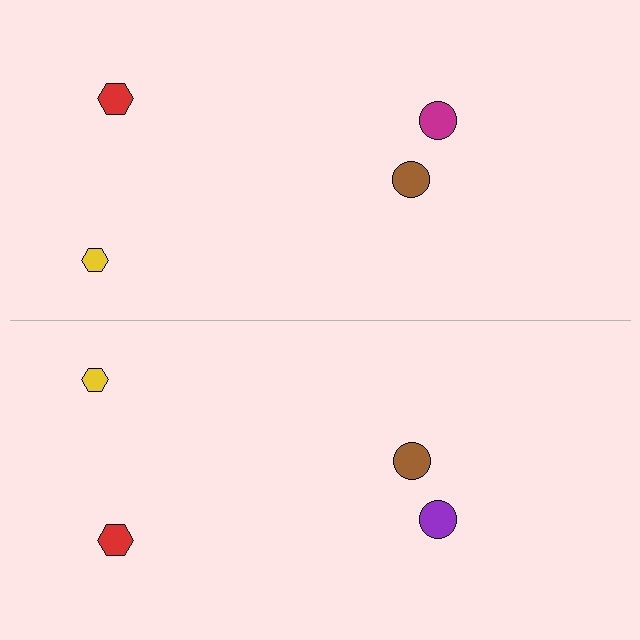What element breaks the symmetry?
The purple circle on the bottom side breaks the symmetry — its mirror counterpart is magenta.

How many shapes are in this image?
There are 8 shapes in this image.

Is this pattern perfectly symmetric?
No, the pattern is not perfectly symmetric. The purple circle on the bottom side breaks the symmetry — its mirror counterpart is magenta.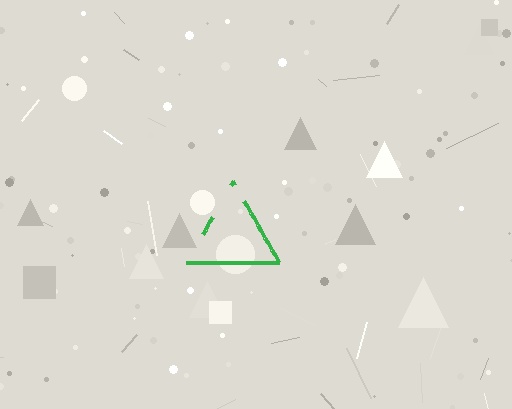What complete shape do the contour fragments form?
The contour fragments form a triangle.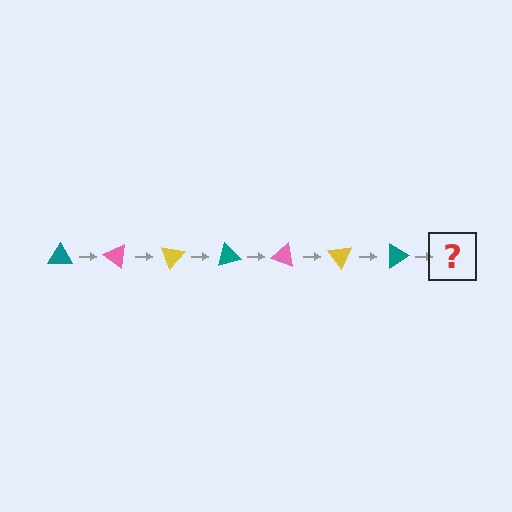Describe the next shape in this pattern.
It should be a pink triangle, rotated 245 degrees from the start.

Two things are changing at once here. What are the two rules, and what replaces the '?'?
The two rules are that it rotates 35 degrees each step and the color cycles through teal, pink, and yellow. The '?' should be a pink triangle, rotated 245 degrees from the start.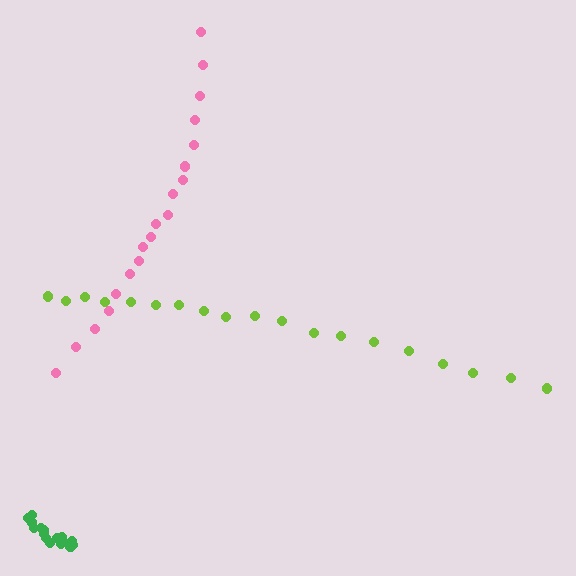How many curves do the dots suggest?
There are 3 distinct paths.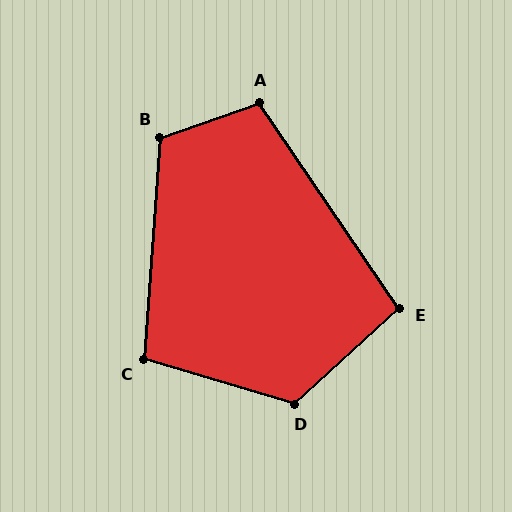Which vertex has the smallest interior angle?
E, at approximately 98 degrees.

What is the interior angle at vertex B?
Approximately 113 degrees (obtuse).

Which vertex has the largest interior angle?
D, at approximately 121 degrees.